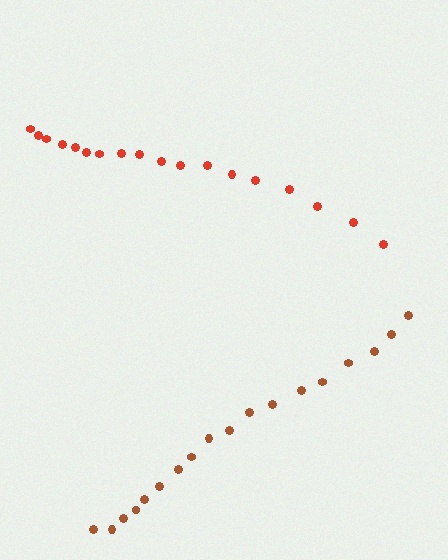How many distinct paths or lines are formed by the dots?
There are 2 distinct paths.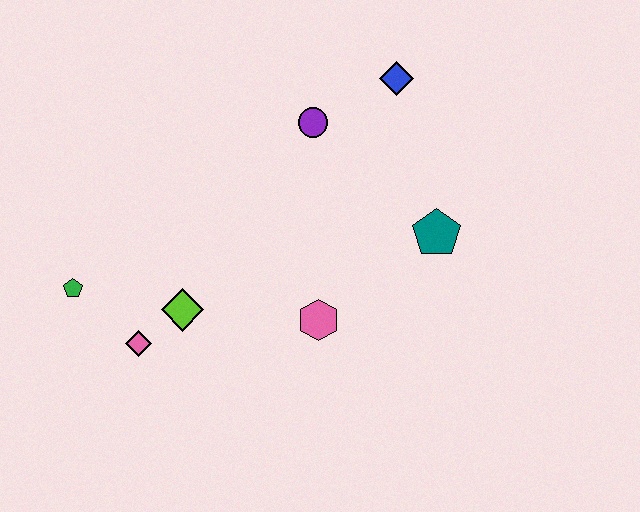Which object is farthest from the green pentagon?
The blue diamond is farthest from the green pentagon.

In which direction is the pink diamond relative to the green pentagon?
The pink diamond is to the right of the green pentagon.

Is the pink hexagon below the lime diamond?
Yes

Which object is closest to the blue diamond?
The purple circle is closest to the blue diamond.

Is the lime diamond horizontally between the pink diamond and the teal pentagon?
Yes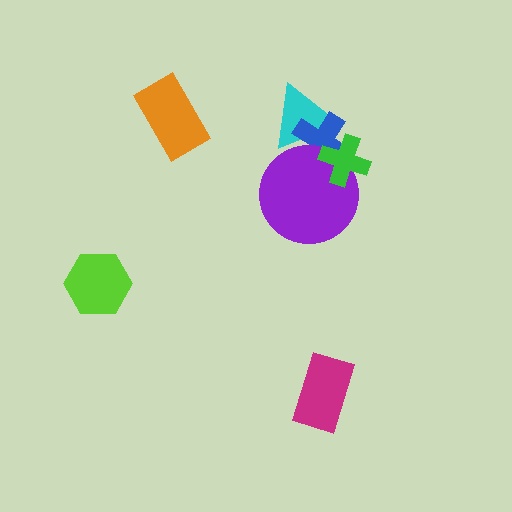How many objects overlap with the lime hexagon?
0 objects overlap with the lime hexagon.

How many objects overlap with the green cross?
2 objects overlap with the green cross.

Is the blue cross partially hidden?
Yes, it is partially covered by another shape.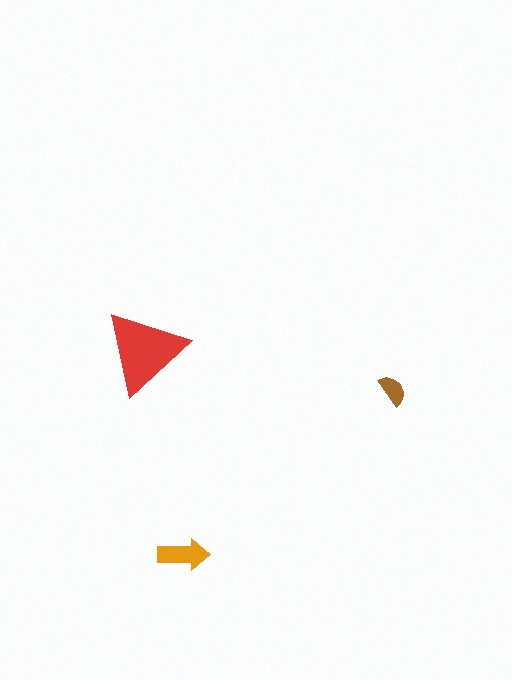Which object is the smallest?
The brown semicircle.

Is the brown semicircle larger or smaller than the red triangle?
Smaller.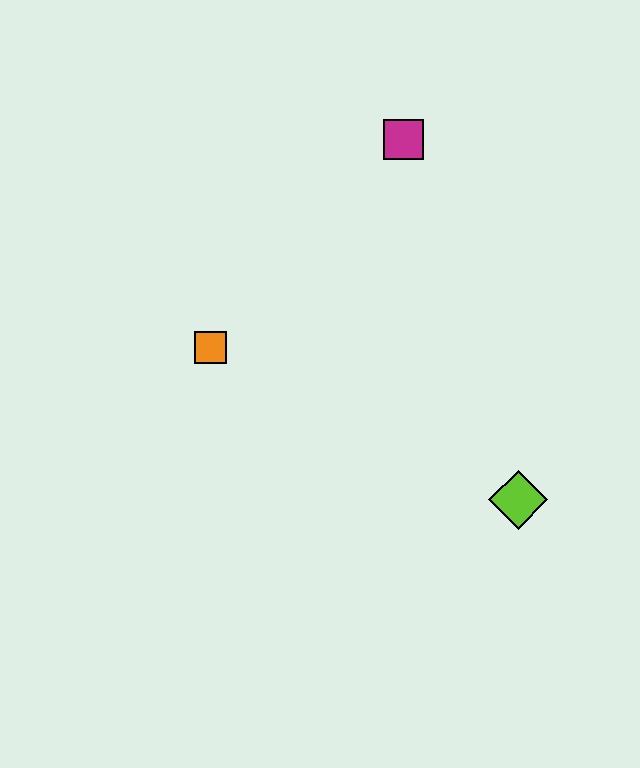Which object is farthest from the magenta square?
The lime diamond is farthest from the magenta square.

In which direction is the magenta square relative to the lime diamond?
The magenta square is above the lime diamond.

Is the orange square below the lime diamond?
No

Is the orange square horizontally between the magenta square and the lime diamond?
No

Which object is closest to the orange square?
The magenta square is closest to the orange square.